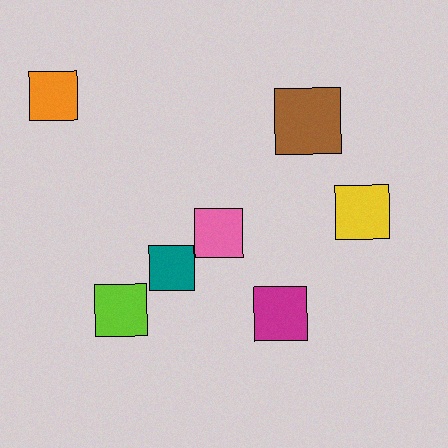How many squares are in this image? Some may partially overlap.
There are 7 squares.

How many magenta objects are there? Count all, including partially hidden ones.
There is 1 magenta object.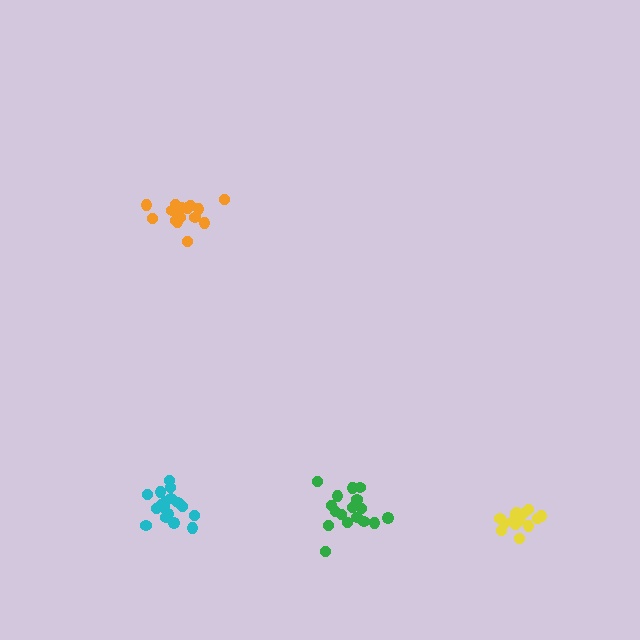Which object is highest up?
The orange cluster is topmost.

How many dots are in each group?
Group 1: 17 dots, Group 2: 17 dots, Group 3: 17 dots, Group 4: 17 dots (68 total).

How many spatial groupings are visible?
There are 4 spatial groupings.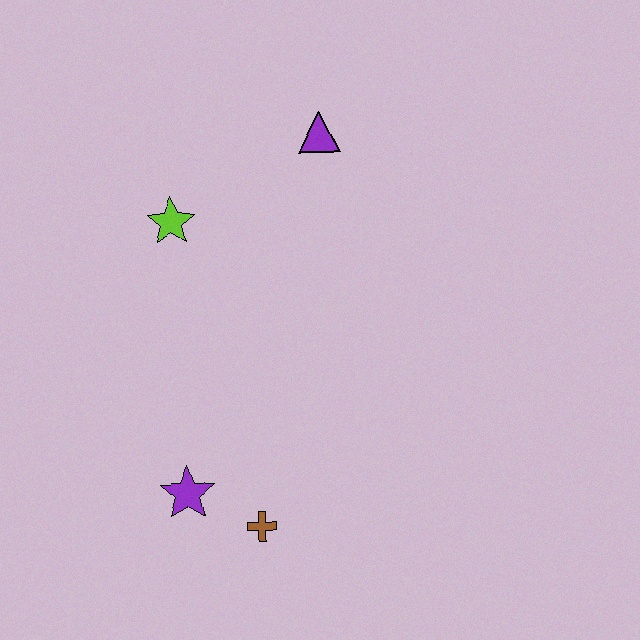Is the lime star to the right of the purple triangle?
No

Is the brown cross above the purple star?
No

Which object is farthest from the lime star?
The brown cross is farthest from the lime star.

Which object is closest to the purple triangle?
The lime star is closest to the purple triangle.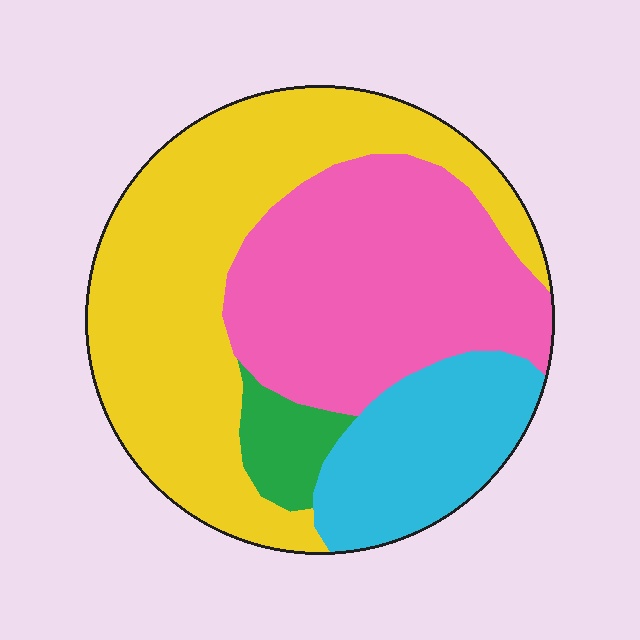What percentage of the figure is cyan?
Cyan covers about 15% of the figure.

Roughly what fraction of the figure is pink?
Pink takes up about one third (1/3) of the figure.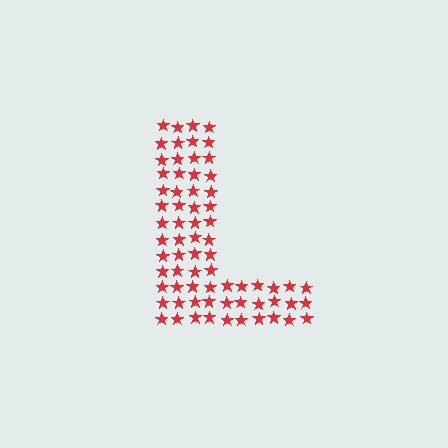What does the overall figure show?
The overall figure shows the letter L.